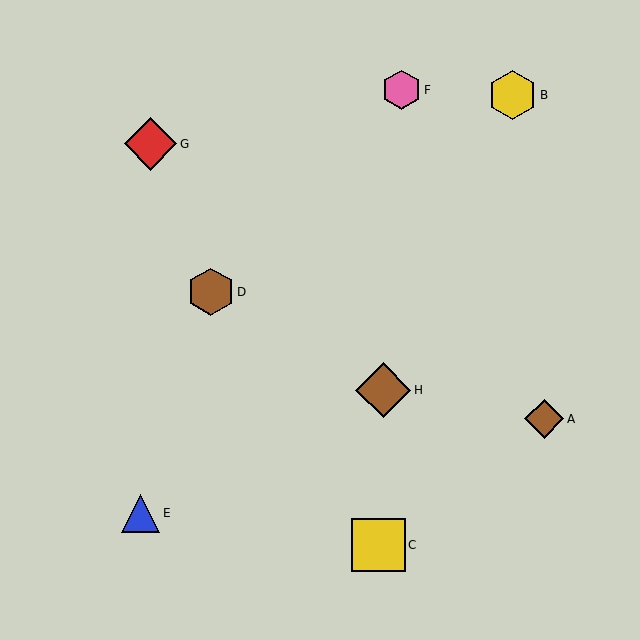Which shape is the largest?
The brown diamond (labeled H) is the largest.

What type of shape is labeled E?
Shape E is a blue triangle.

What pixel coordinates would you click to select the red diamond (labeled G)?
Click at (151, 144) to select the red diamond G.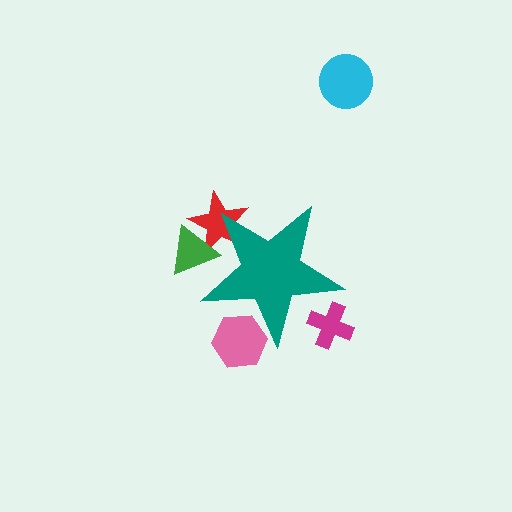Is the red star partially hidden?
Yes, the red star is partially hidden behind the teal star.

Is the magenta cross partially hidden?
Yes, the magenta cross is partially hidden behind the teal star.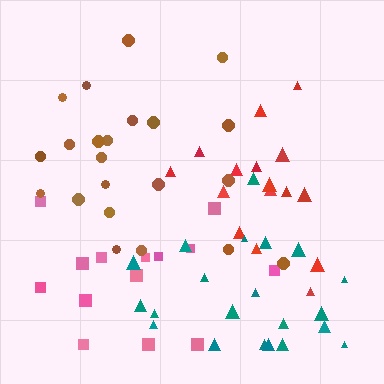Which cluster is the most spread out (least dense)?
Pink.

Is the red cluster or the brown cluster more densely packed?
Red.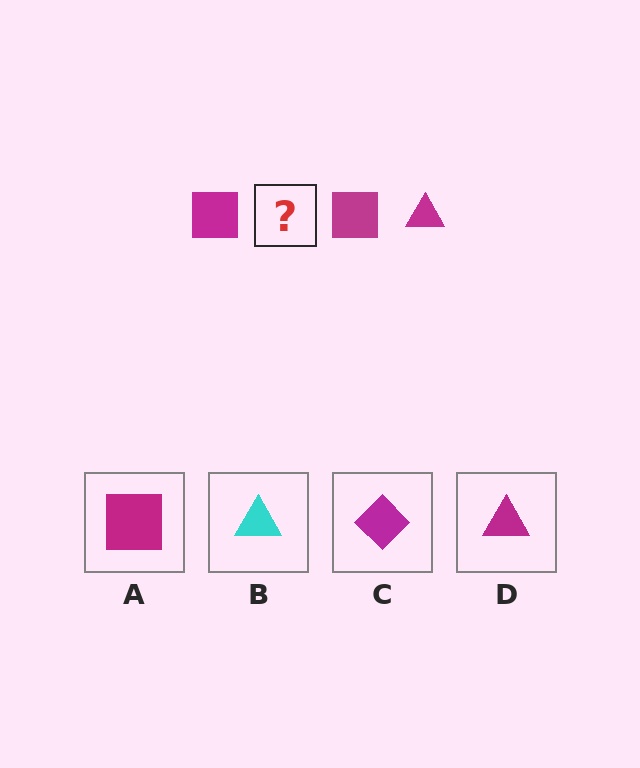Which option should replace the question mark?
Option D.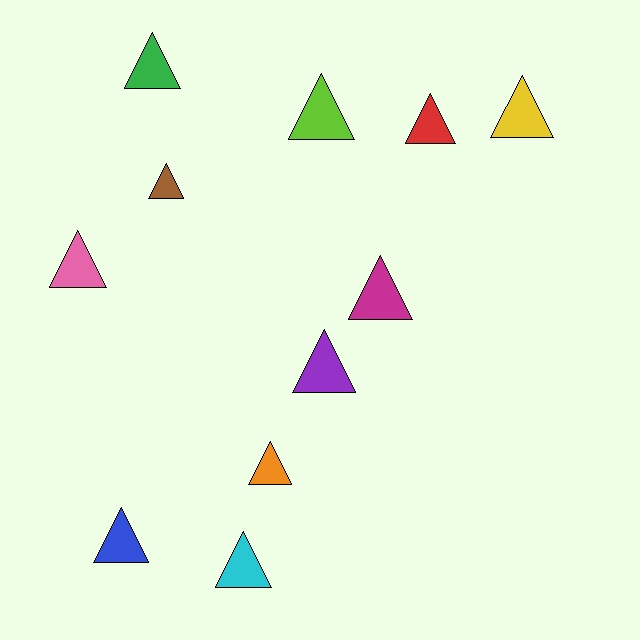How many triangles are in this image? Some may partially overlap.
There are 11 triangles.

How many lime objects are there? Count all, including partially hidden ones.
There is 1 lime object.